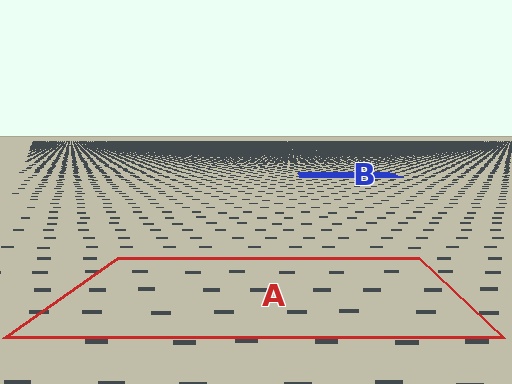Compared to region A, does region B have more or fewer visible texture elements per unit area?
Region B has more texture elements per unit area — they are packed more densely because it is farther away.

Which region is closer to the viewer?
Region A is closer. The texture elements there are larger and more spread out.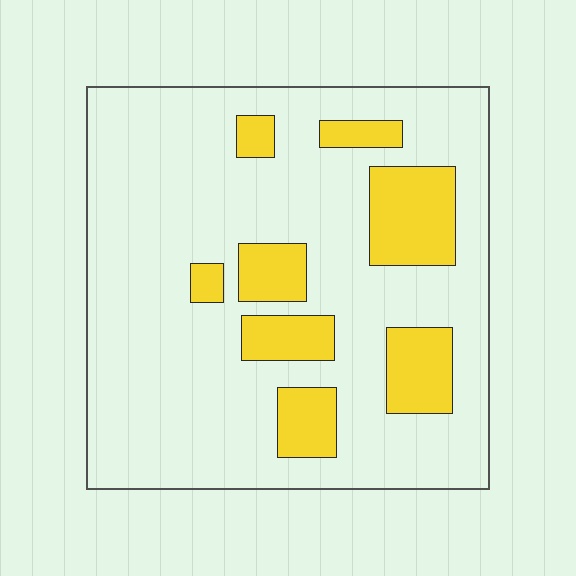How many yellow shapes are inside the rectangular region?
8.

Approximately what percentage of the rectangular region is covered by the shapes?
Approximately 20%.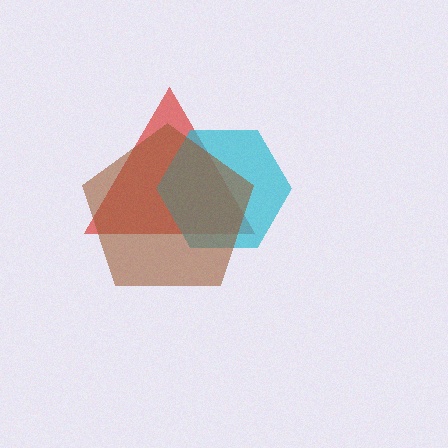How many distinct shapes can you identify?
There are 3 distinct shapes: a red triangle, a cyan hexagon, a brown pentagon.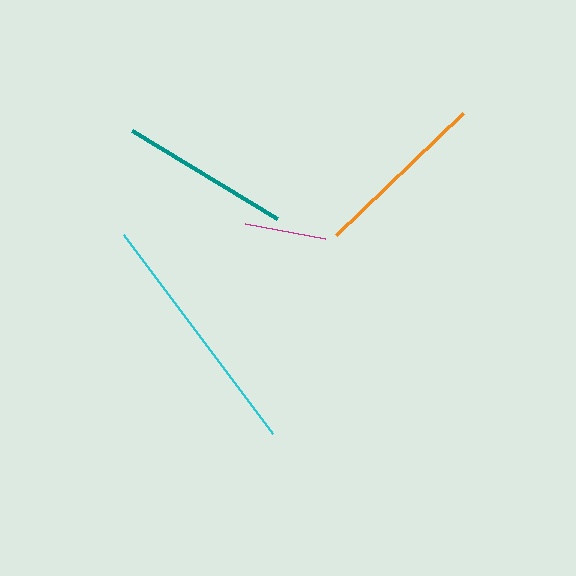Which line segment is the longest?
The cyan line is the longest at approximately 249 pixels.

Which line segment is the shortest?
The magenta line is the shortest at approximately 82 pixels.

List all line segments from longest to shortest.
From longest to shortest: cyan, orange, teal, magenta.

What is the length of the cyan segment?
The cyan segment is approximately 249 pixels long.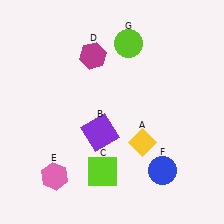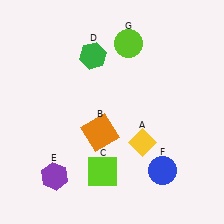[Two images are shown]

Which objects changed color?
B changed from purple to orange. D changed from magenta to green. E changed from pink to purple.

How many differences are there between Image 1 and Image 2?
There are 3 differences between the two images.